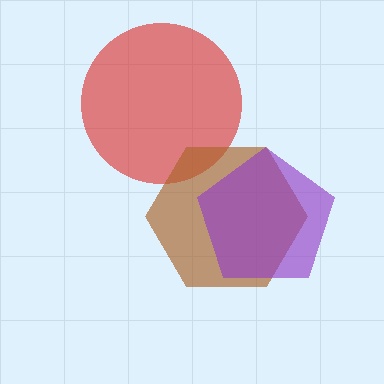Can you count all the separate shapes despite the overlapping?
Yes, there are 3 separate shapes.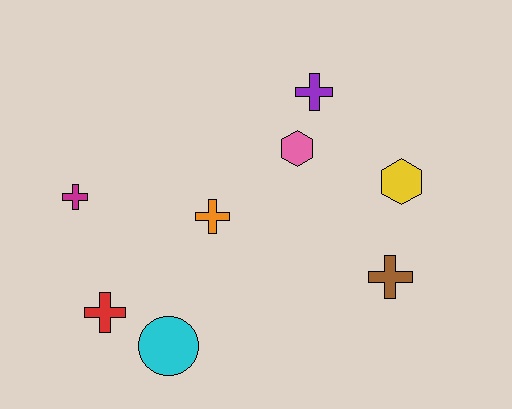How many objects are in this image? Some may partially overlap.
There are 8 objects.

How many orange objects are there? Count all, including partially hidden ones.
There is 1 orange object.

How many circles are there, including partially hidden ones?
There is 1 circle.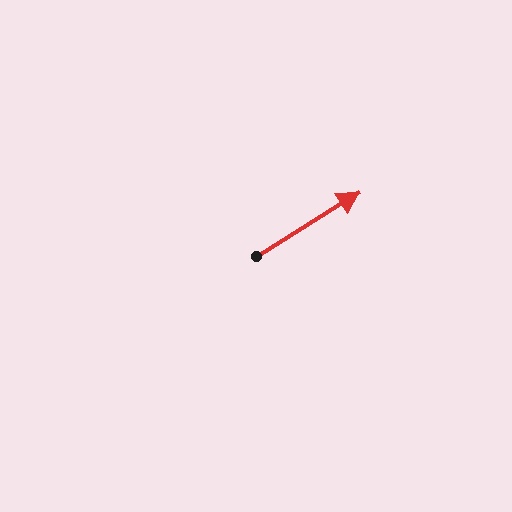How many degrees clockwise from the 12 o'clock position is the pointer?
Approximately 58 degrees.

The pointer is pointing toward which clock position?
Roughly 2 o'clock.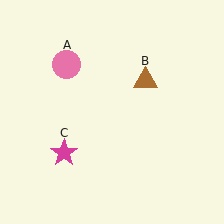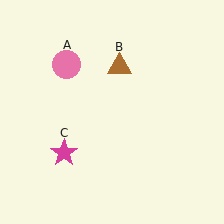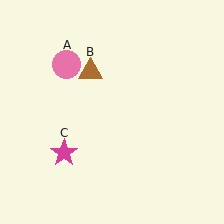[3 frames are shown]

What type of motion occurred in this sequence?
The brown triangle (object B) rotated counterclockwise around the center of the scene.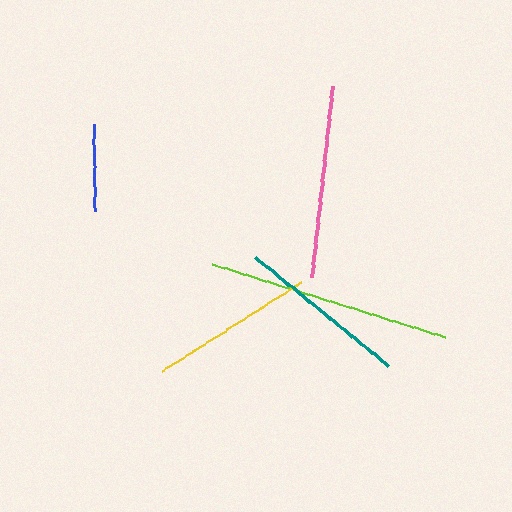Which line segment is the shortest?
The blue line is the shortest at approximately 87 pixels.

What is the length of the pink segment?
The pink segment is approximately 192 pixels long.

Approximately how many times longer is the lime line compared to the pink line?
The lime line is approximately 1.3 times the length of the pink line.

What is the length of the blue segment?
The blue segment is approximately 87 pixels long.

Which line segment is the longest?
The lime line is the longest at approximately 244 pixels.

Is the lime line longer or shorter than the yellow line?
The lime line is longer than the yellow line.